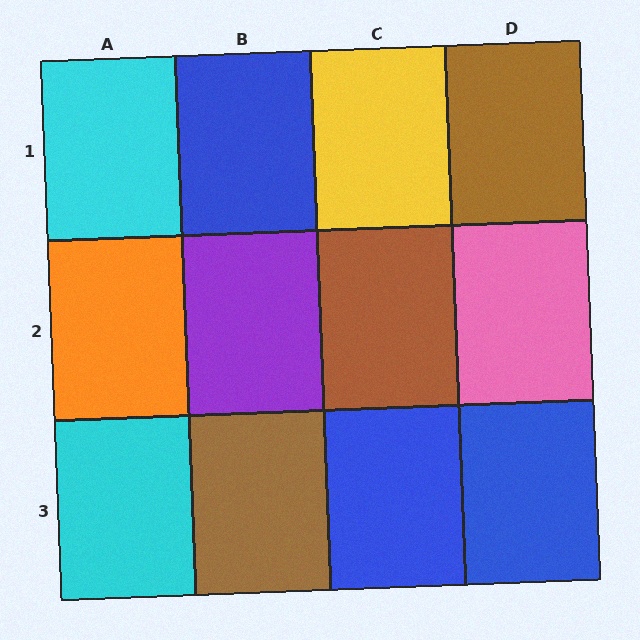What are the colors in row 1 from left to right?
Cyan, blue, yellow, brown.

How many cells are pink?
1 cell is pink.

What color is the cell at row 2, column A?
Orange.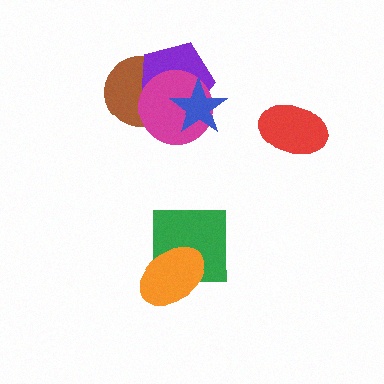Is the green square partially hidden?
Yes, it is partially covered by another shape.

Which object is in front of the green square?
The orange ellipse is in front of the green square.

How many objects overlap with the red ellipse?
0 objects overlap with the red ellipse.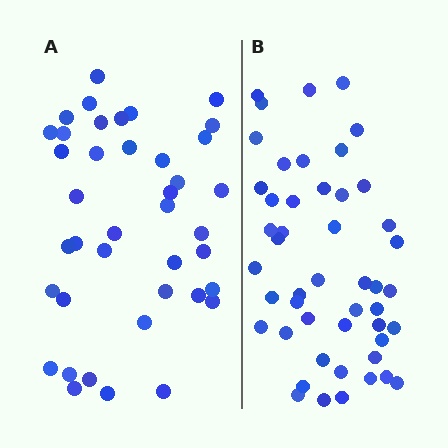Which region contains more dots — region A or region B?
Region B (the right region) has more dots.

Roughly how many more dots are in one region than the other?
Region B has roughly 8 or so more dots than region A.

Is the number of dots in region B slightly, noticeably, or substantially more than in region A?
Region B has only slightly more — the two regions are fairly close. The ratio is roughly 1.2 to 1.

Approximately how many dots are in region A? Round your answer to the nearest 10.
About 40 dots.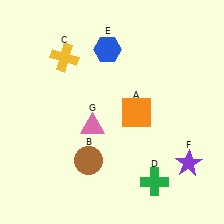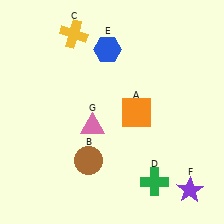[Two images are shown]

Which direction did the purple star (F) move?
The purple star (F) moved down.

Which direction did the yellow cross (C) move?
The yellow cross (C) moved up.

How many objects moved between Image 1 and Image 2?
2 objects moved between the two images.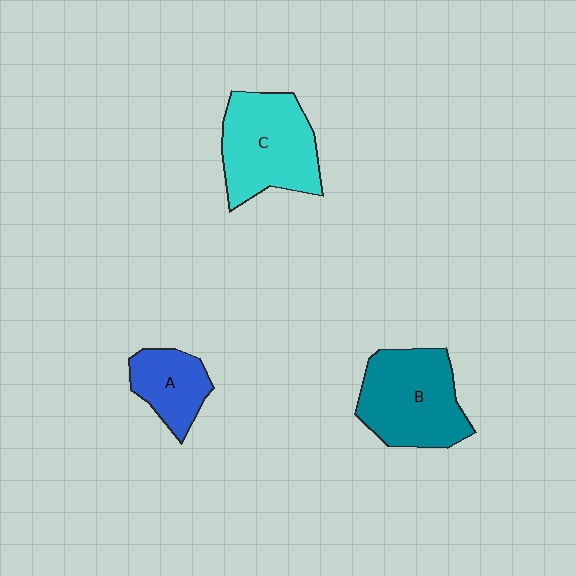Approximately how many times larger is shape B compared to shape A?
Approximately 1.8 times.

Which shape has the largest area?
Shape C (cyan).